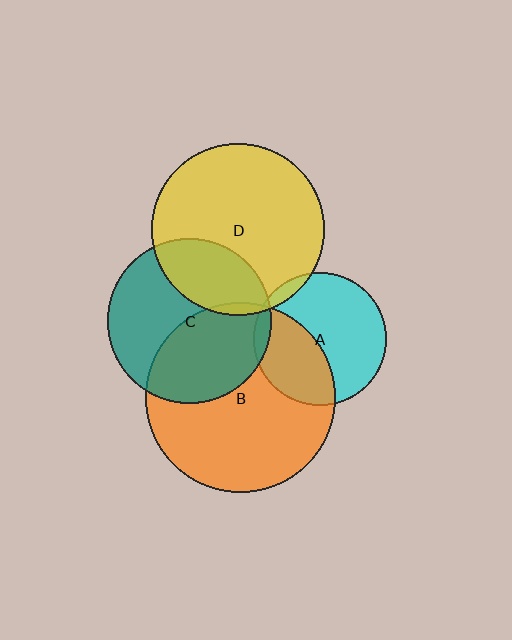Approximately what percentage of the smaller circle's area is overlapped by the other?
Approximately 5%.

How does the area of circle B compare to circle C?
Approximately 1.3 times.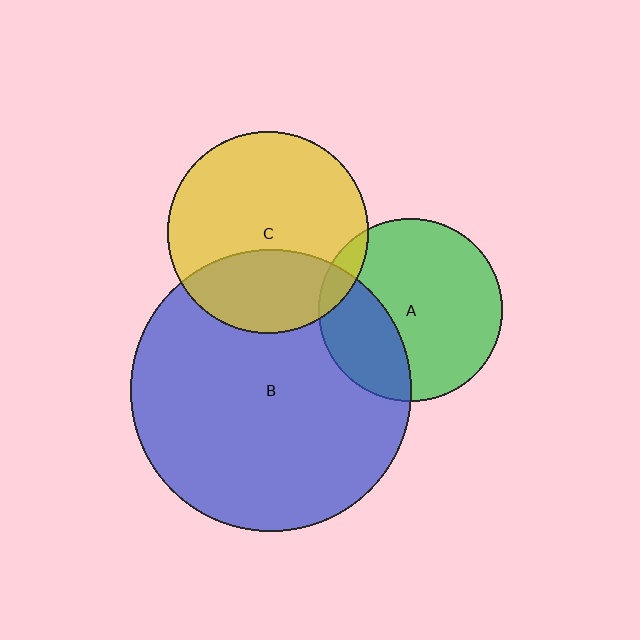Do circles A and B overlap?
Yes.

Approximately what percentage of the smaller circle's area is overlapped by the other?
Approximately 30%.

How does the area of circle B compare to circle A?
Approximately 2.3 times.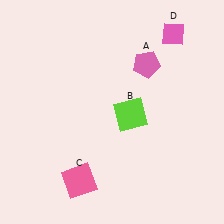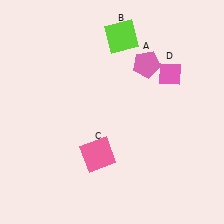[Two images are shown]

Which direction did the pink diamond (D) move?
The pink diamond (D) moved down.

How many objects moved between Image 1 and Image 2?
3 objects moved between the two images.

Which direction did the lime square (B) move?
The lime square (B) moved up.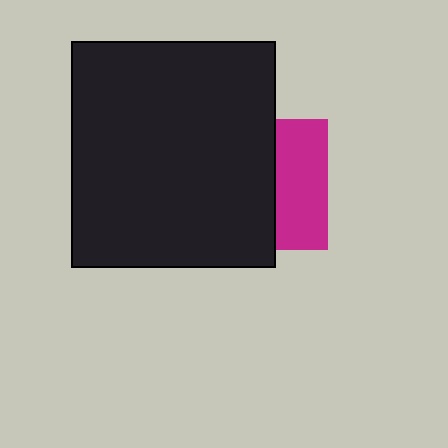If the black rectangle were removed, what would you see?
You would see the complete magenta square.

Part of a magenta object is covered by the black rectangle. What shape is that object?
It is a square.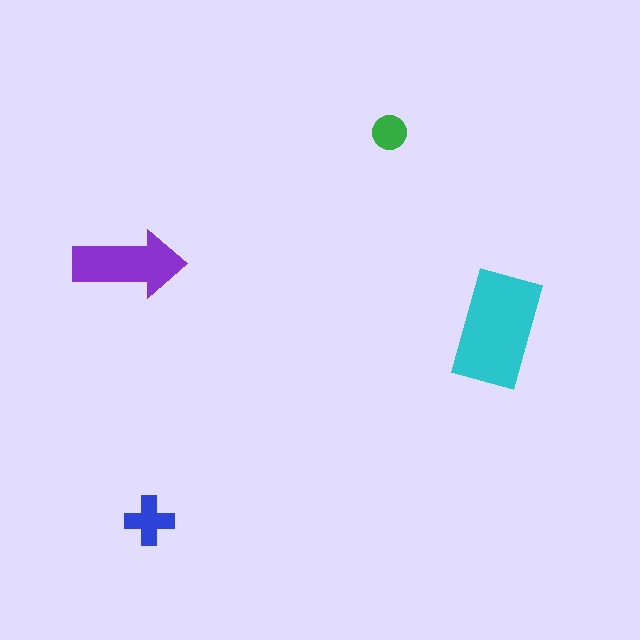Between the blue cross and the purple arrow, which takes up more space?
The purple arrow.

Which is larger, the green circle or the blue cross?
The blue cross.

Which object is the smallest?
The green circle.